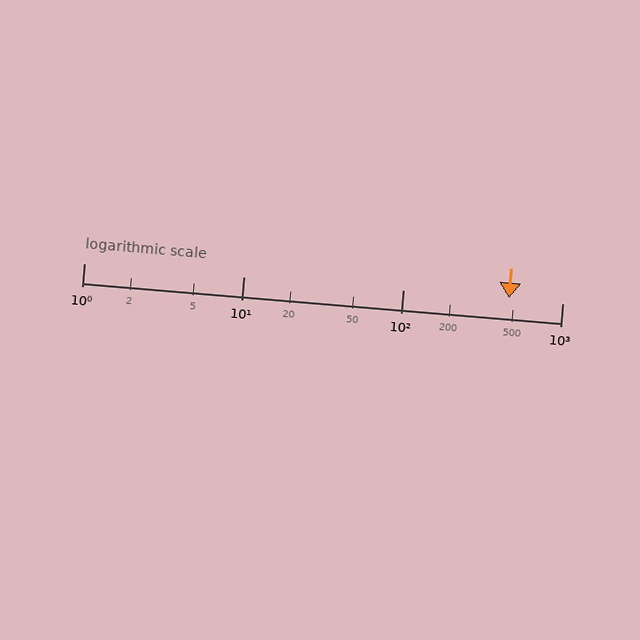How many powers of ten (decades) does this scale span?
The scale spans 3 decades, from 1 to 1000.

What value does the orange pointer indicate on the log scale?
The pointer indicates approximately 460.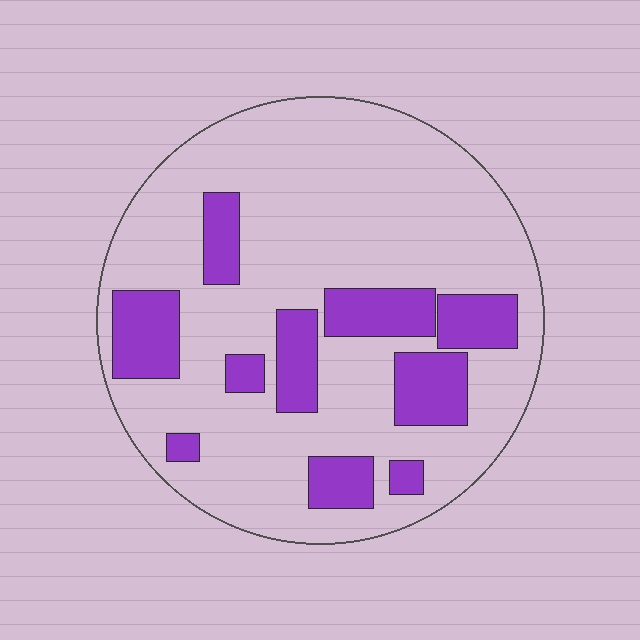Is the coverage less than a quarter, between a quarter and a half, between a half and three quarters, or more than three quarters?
Less than a quarter.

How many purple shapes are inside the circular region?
10.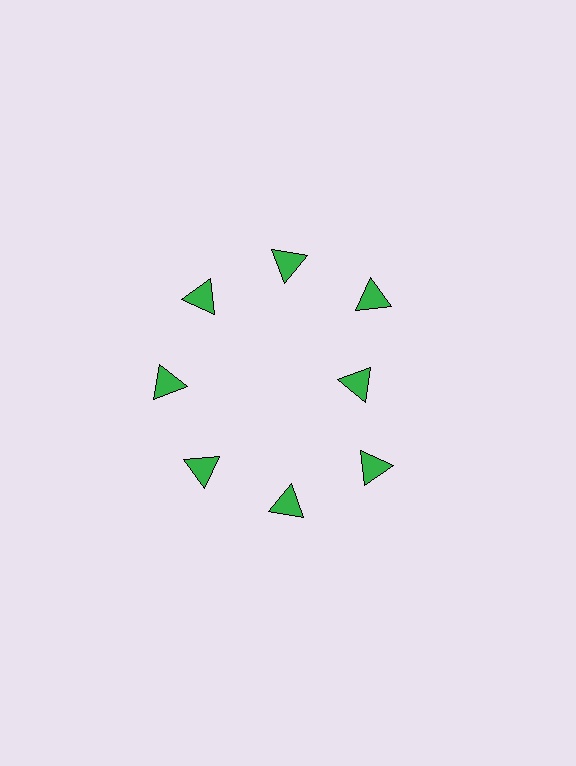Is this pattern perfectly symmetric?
No. The 8 green triangles are arranged in a ring, but one element near the 3 o'clock position is pulled inward toward the center, breaking the 8-fold rotational symmetry.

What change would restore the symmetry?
The symmetry would be restored by moving it outward, back onto the ring so that all 8 triangles sit at equal angles and equal distance from the center.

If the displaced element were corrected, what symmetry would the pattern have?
It would have 8-fold rotational symmetry — the pattern would map onto itself every 45 degrees.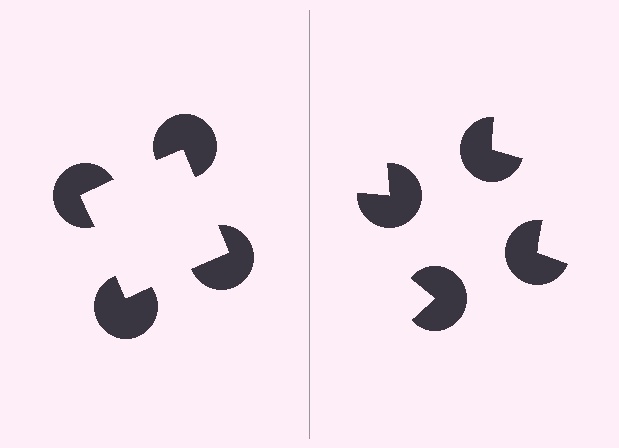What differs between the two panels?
The pac-man discs are positioned identically on both sides; only the wedge orientations differ. On the left they align to a square; on the right they are misaligned.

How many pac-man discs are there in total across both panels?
8 — 4 on each side.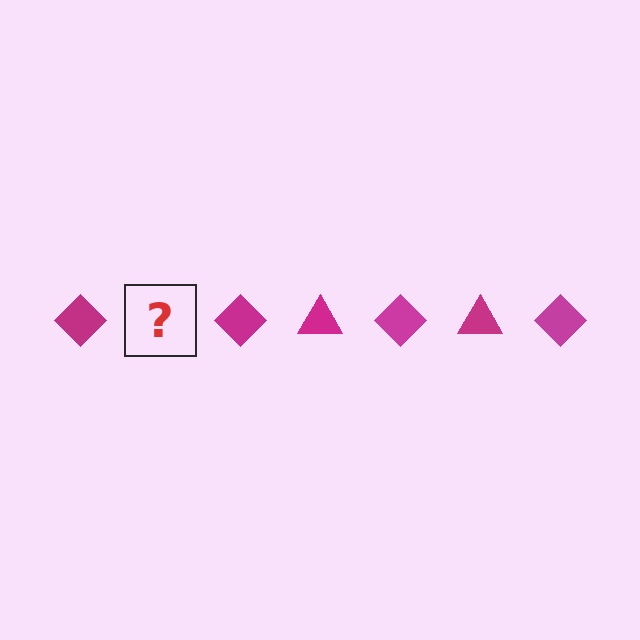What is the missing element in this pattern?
The missing element is a magenta triangle.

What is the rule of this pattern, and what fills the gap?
The rule is that the pattern cycles through diamond, triangle shapes in magenta. The gap should be filled with a magenta triangle.